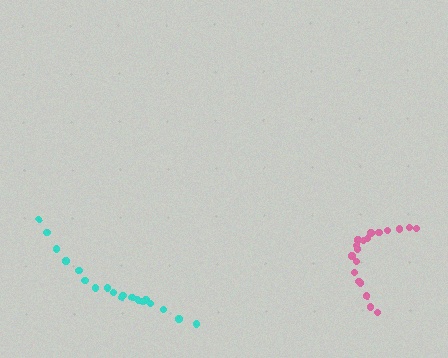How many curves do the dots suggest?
There are 2 distinct paths.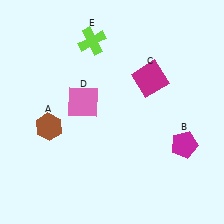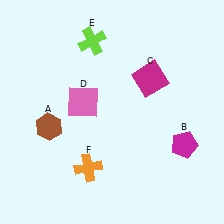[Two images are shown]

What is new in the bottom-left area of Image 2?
An orange cross (F) was added in the bottom-left area of Image 2.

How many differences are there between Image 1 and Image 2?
There is 1 difference between the two images.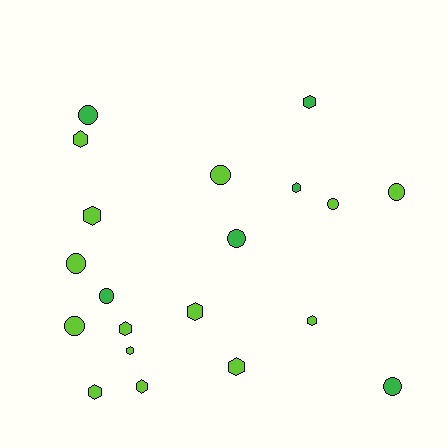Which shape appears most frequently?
Hexagon, with 11 objects.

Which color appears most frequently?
Lime, with 14 objects.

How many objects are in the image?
There are 20 objects.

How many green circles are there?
There are 4 green circles.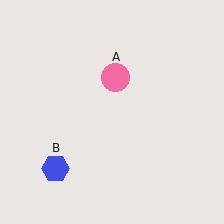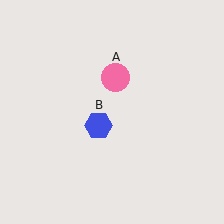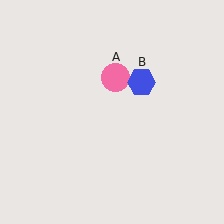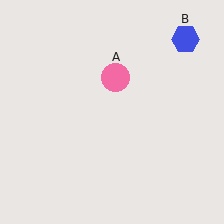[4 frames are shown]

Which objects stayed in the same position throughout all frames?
Pink circle (object A) remained stationary.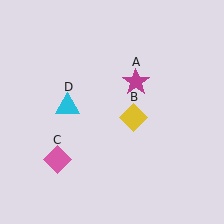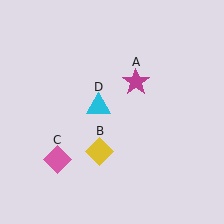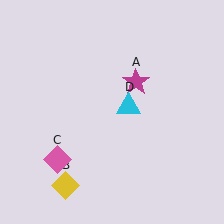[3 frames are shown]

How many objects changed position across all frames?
2 objects changed position: yellow diamond (object B), cyan triangle (object D).